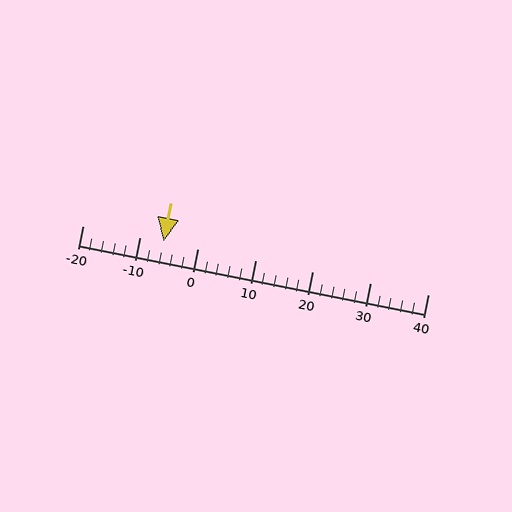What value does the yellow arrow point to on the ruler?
The yellow arrow points to approximately -6.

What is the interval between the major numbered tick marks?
The major tick marks are spaced 10 units apart.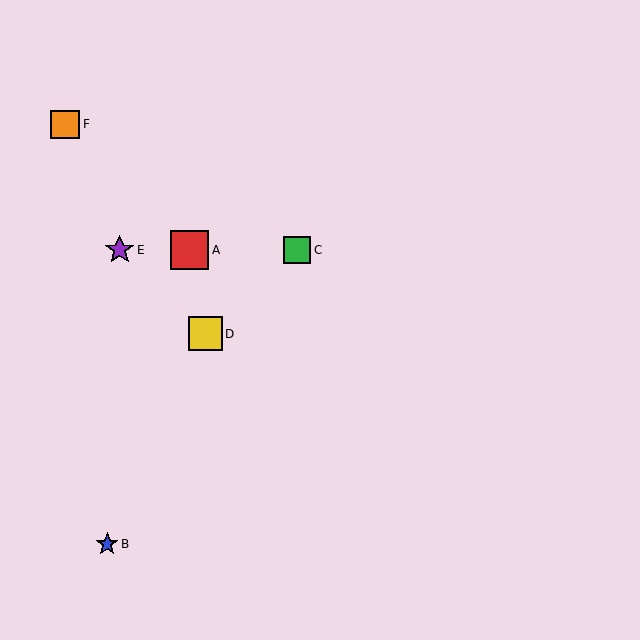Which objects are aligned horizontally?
Objects A, C, E are aligned horizontally.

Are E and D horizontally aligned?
No, E is at y≈250 and D is at y≈334.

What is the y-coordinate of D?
Object D is at y≈334.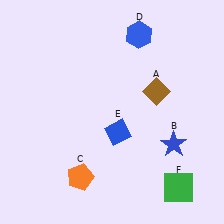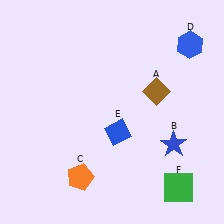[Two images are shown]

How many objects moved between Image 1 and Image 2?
1 object moved between the two images.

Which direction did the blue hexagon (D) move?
The blue hexagon (D) moved right.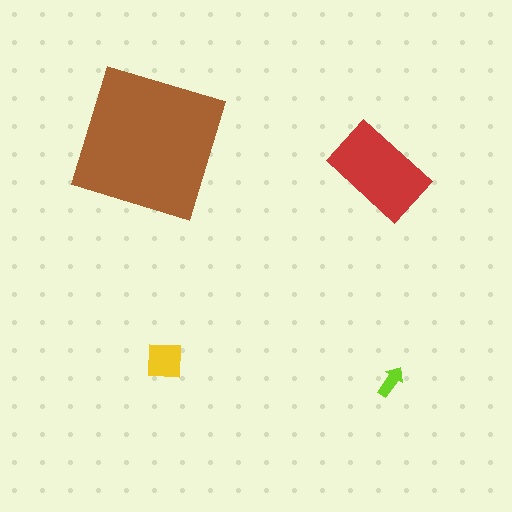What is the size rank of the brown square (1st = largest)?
1st.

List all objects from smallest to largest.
The lime arrow, the yellow square, the red rectangle, the brown square.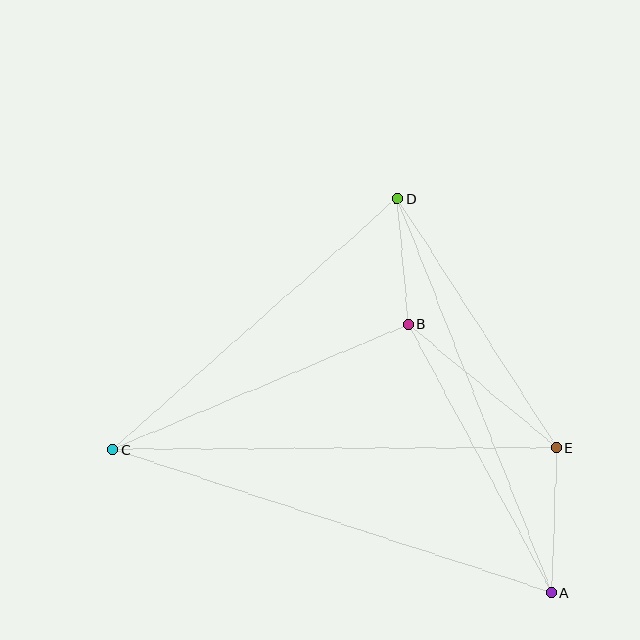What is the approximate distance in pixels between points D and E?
The distance between D and E is approximately 296 pixels.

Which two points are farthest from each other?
Points A and C are farthest from each other.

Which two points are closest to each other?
Points B and D are closest to each other.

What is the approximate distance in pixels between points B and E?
The distance between B and E is approximately 193 pixels.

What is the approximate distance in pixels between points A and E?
The distance between A and E is approximately 145 pixels.